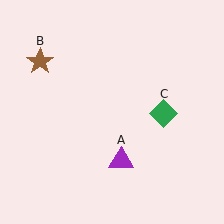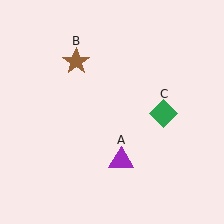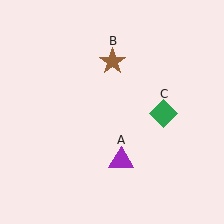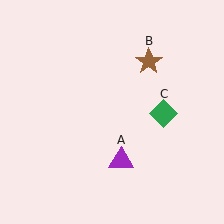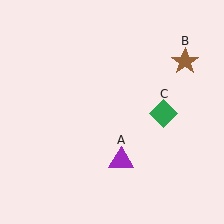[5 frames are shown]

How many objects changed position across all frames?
1 object changed position: brown star (object B).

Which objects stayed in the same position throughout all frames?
Purple triangle (object A) and green diamond (object C) remained stationary.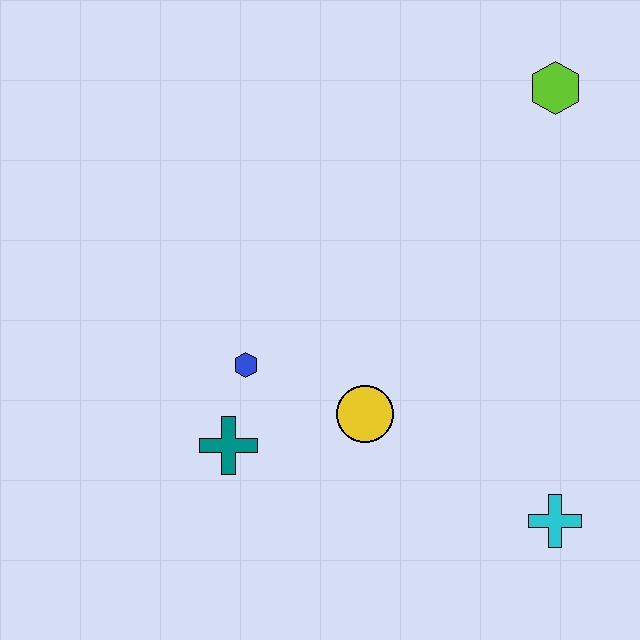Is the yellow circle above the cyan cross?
Yes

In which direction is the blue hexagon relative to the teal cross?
The blue hexagon is above the teal cross.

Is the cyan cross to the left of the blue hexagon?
No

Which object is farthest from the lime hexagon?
The teal cross is farthest from the lime hexagon.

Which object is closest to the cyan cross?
The yellow circle is closest to the cyan cross.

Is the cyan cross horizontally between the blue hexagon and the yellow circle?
No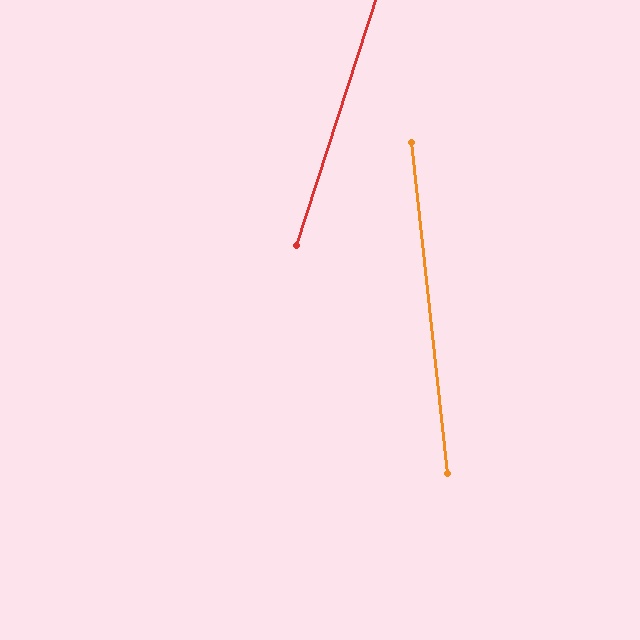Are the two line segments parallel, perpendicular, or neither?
Neither parallel nor perpendicular — they differ by about 24°.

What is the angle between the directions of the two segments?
Approximately 24 degrees.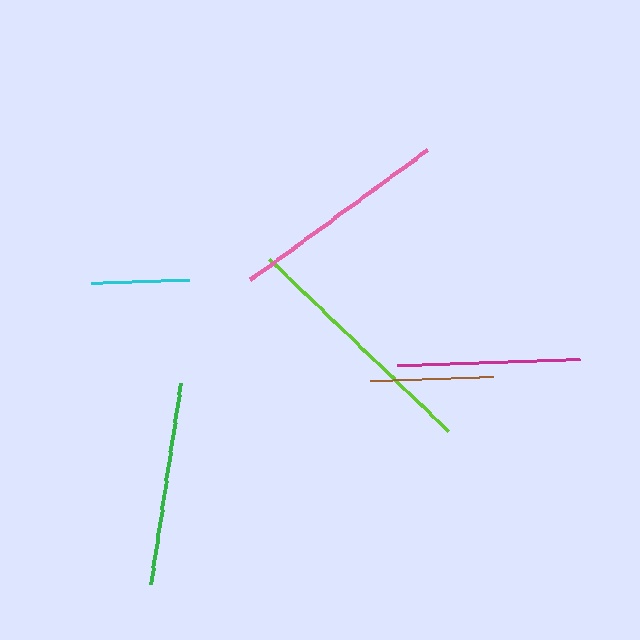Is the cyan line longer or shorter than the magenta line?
The magenta line is longer than the cyan line.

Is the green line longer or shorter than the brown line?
The green line is longer than the brown line.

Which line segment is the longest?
The lime line is the longest at approximately 248 pixels.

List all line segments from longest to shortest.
From longest to shortest: lime, pink, green, magenta, brown, cyan.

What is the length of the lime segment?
The lime segment is approximately 248 pixels long.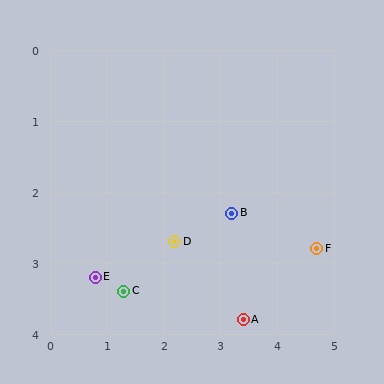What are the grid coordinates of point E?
Point E is at approximately (0.8, 3.2).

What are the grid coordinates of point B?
Point B is at approximately (3.2, 2.3).